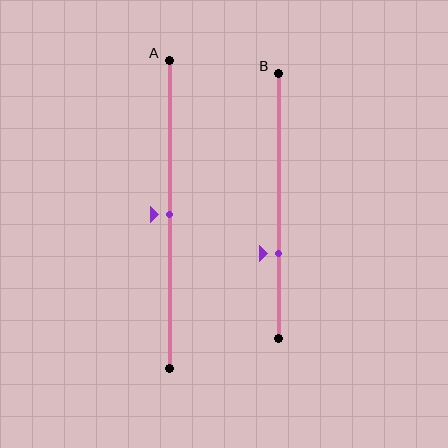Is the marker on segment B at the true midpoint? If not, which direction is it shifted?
No, the marker on segment B is shifted downward by about 18% of the segment length.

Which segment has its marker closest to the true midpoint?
Segment A has its marker closest to the true midpoint.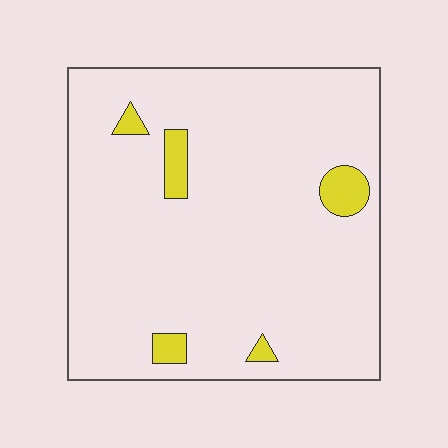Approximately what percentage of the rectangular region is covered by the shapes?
Approximately 5%.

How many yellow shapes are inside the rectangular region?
5.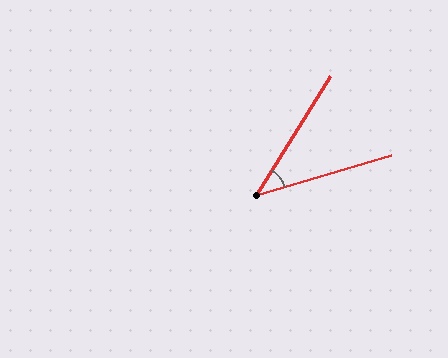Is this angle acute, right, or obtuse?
It is acute.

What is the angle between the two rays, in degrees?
Approximately 42 degrees.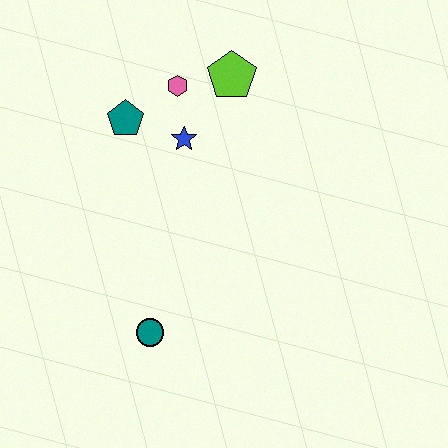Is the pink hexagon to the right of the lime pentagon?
No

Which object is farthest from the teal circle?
The lime pentagon is farthest from the teal circle.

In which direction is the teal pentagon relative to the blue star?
The teal pentagon is to the left of the blue star.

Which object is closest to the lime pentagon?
The pink hexagon is closest to the lime pentagon.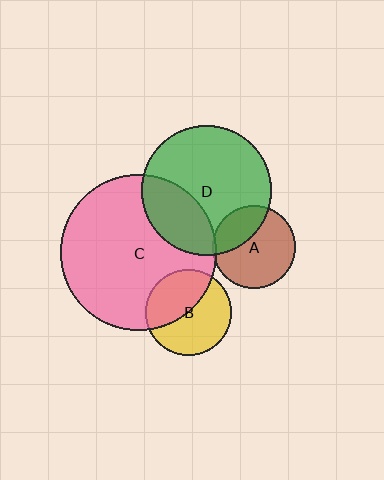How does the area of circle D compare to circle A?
Approximately 2.5 times.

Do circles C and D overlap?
Yes.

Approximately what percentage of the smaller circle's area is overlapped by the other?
Approximately 30%.